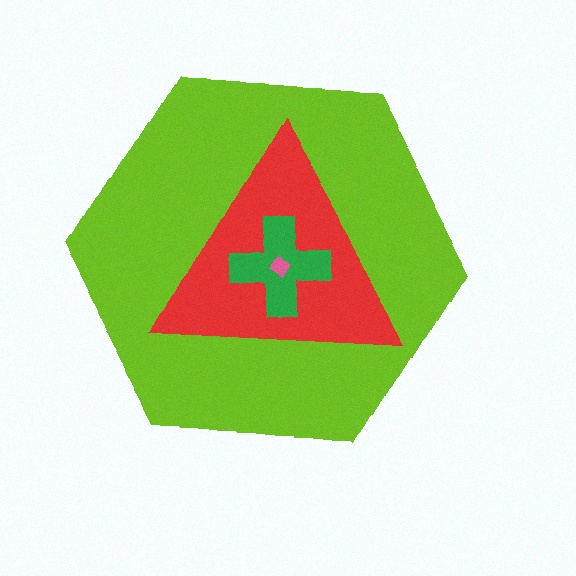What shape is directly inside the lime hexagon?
The red triangle.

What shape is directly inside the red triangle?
The green cross.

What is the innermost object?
The pink diamond.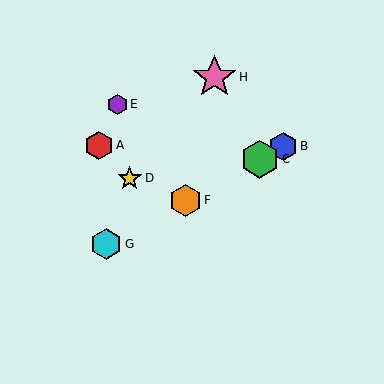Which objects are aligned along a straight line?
Objects B, C, F, G are aligned along a straight line.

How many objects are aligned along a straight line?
4 objects (B, C, F, G) are aligned along a straight line.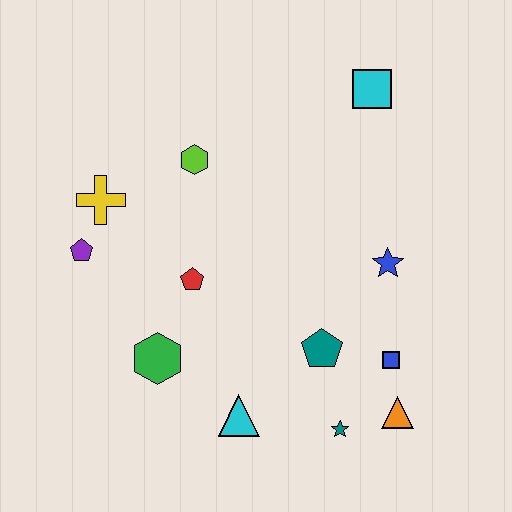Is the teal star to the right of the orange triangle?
No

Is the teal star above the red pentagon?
No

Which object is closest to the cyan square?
The blue star is closest to the cyan square.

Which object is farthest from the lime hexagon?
The orange triangle is farthest from the lime hexagon.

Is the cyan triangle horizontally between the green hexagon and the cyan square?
Yes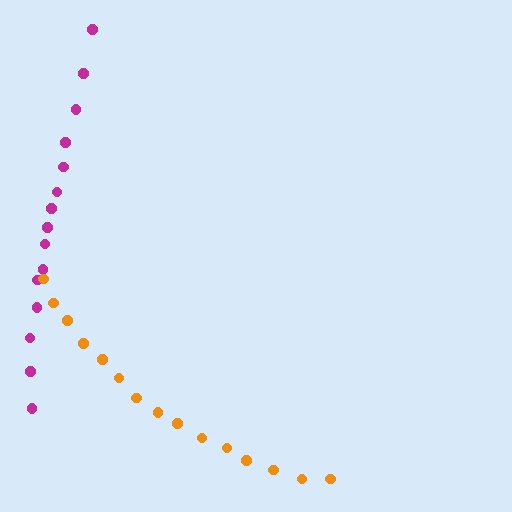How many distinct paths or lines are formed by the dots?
There are 2 distinct paths.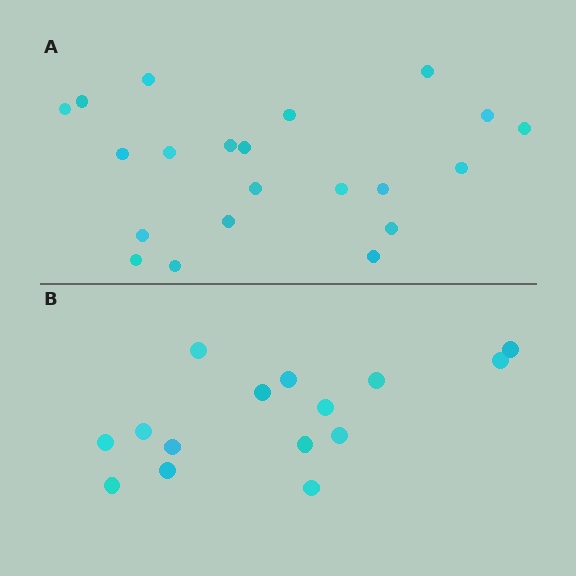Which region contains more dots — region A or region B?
Region A (the top region) has more dots.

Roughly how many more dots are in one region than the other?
Region A has about 6 more dots than region B.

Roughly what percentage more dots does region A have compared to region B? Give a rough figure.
About 40% more.